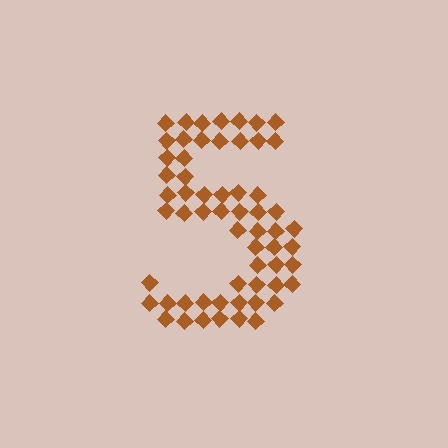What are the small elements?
The small elements are diamonds.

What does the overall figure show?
The overall figure shows the digit 5.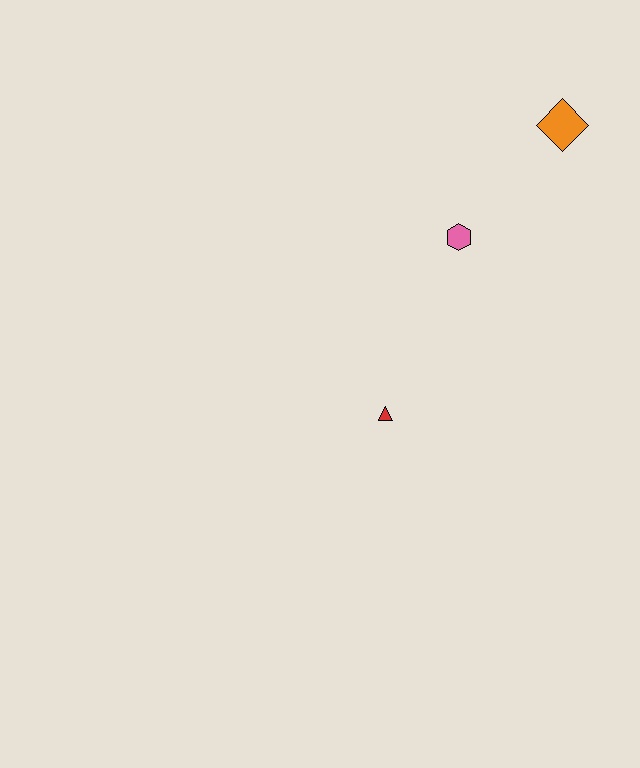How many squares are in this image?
There are no squares.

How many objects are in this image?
There are 3 objects.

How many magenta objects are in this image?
There are no magenta objects.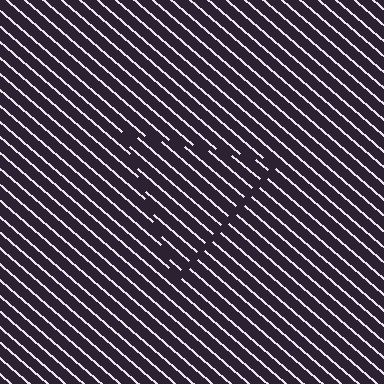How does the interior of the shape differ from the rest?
The interior of the shape contains the same grating, shifted by half a period — the contour is defined by the phase discontinuity where line-ends from the inner and outer gratings abut.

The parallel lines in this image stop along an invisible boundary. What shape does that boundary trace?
An illusory triangle. The interior of the shape contains the same grating, shifted by half a period — the contour is defined by the phase discontinuity where line-ends from the inner and outer gratings abut.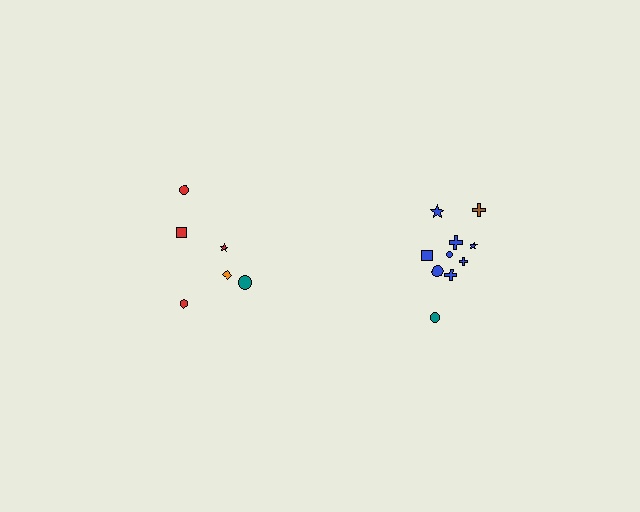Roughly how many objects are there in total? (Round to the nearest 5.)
Roughly 15 objects in total.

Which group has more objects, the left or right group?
The right group.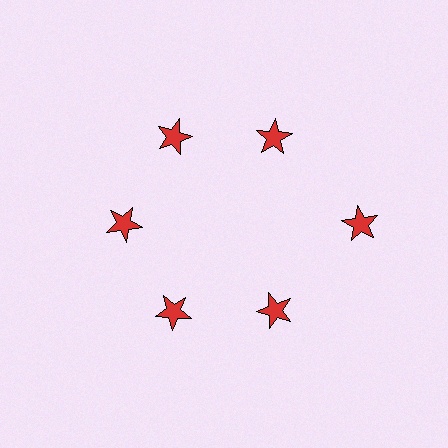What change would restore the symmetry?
The symmetry would be restored by moving it inward, back onto the ring so that all 6 stars sit at equal angles and equal distance from the center.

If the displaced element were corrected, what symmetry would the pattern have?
It would have 6-fold rotational symmetry — the pattern would map onto itself every 60 degrees.